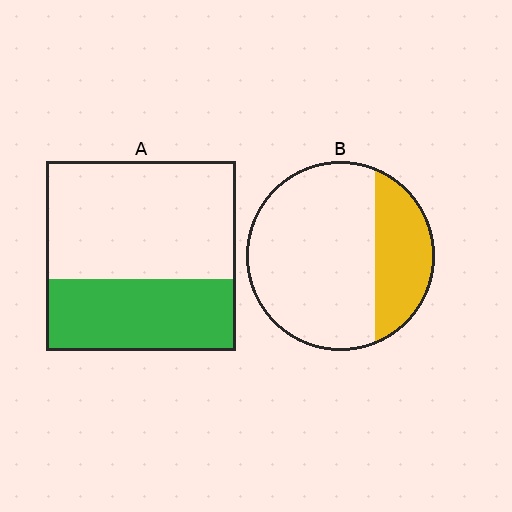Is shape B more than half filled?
No.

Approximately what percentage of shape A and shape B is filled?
A is approximately 40% and B is approximately 25%.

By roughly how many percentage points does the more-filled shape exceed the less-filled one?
By roughly 10 percentage points (A over B).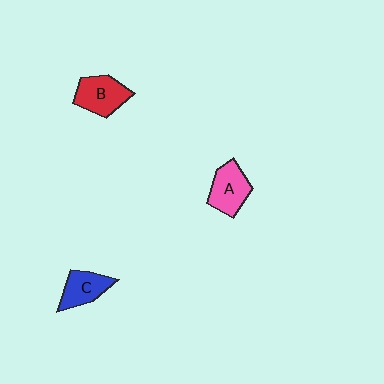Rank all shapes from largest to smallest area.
From largest to smallest: B (red), A (pink), C (blue).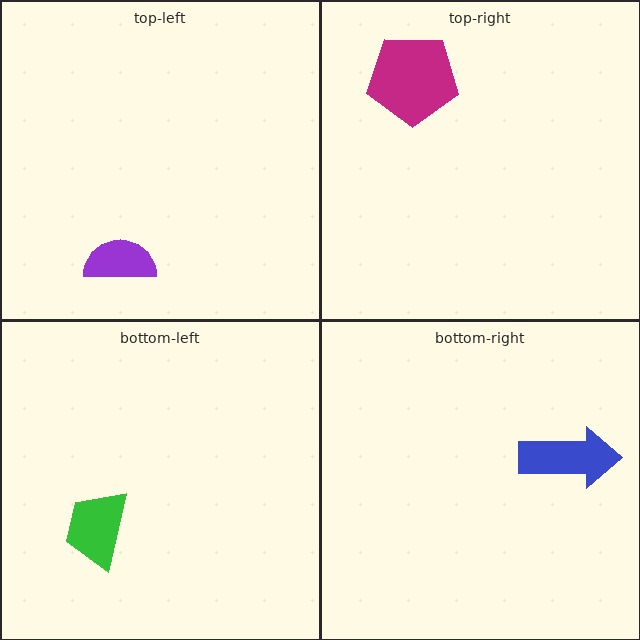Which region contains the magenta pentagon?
The top-right region.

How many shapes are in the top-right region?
1.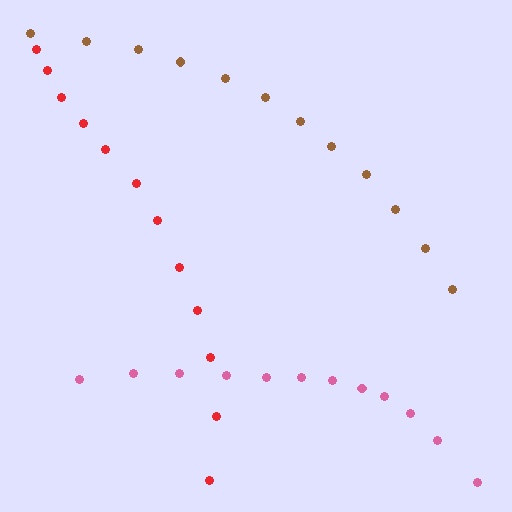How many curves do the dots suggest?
There are 3 distinct paths.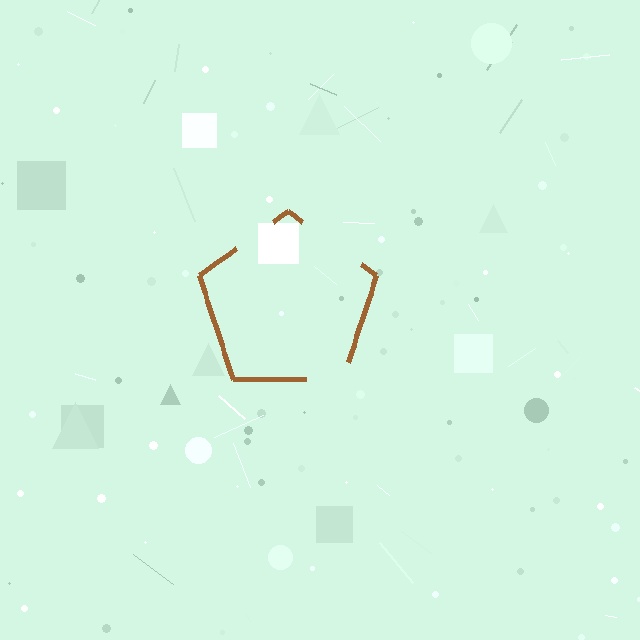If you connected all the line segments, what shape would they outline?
They would outline a pentagon.